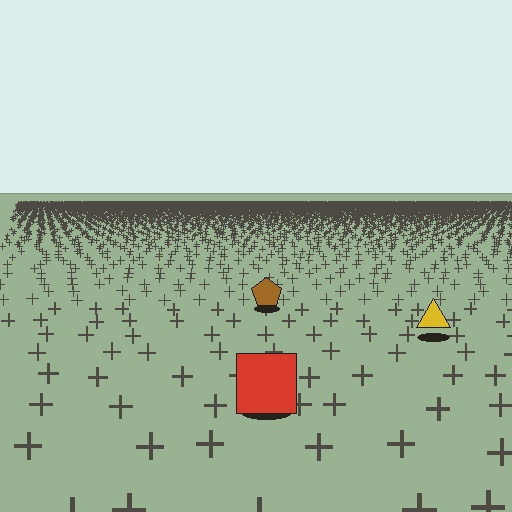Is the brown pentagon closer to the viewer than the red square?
No. The red square is closer — you can tell from the texture gradient: the ground texture is coarser near it.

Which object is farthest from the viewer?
The brown pentagon is farthest from the viewer. It appears smaller and the ground texture around it is denser.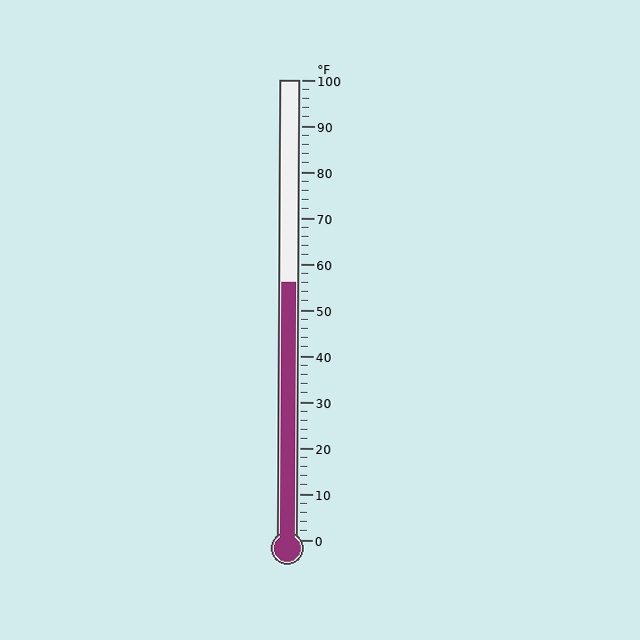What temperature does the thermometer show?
The thermometer shows approximately 56°F.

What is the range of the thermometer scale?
The thermometer scale ranges from 0°F to 100°F.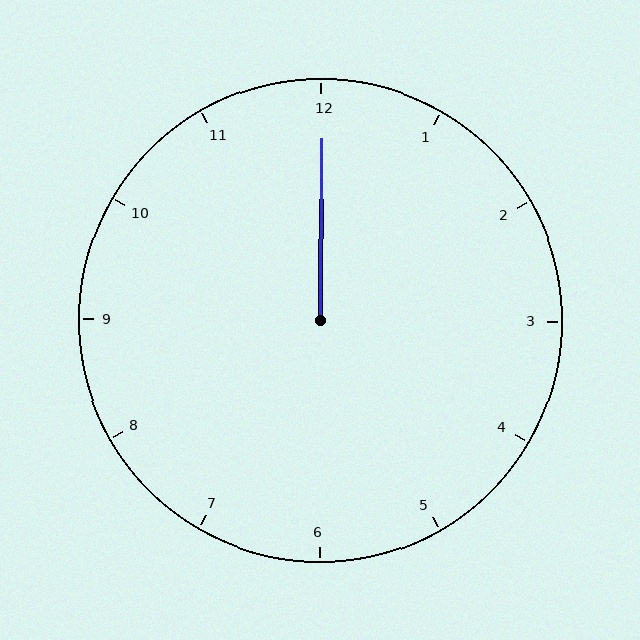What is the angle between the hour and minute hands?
Approximately 0 degrees.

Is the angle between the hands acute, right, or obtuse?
It is acute.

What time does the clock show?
12:00.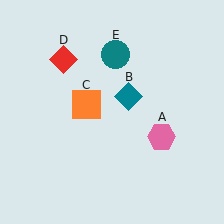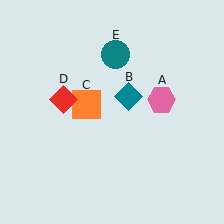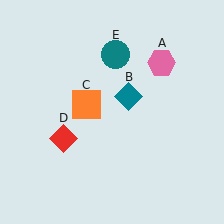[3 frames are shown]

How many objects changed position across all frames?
2 objects changed position: pink hexagon (object A), red diamond (object D).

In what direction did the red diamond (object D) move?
The red diamond (object D) moved down.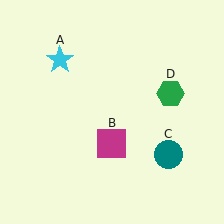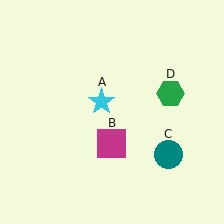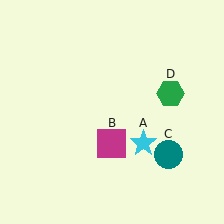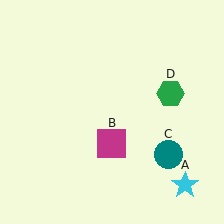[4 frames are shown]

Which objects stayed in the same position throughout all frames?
Magenta square (object B) and teal circle (object C) and green hexagon (object D) remained stationary.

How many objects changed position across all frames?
1 object changed position: cyan star (object A).